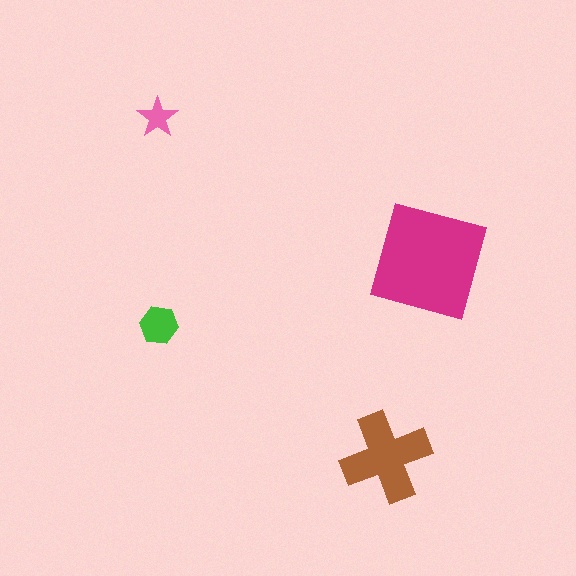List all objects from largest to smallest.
The magenta square, the brown cross, the green hexagon, the pink star.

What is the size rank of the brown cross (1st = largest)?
2nd.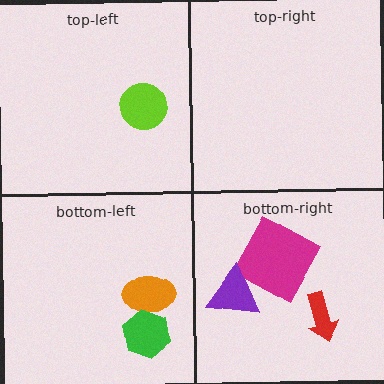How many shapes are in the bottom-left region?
2.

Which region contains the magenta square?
The bottom-right region.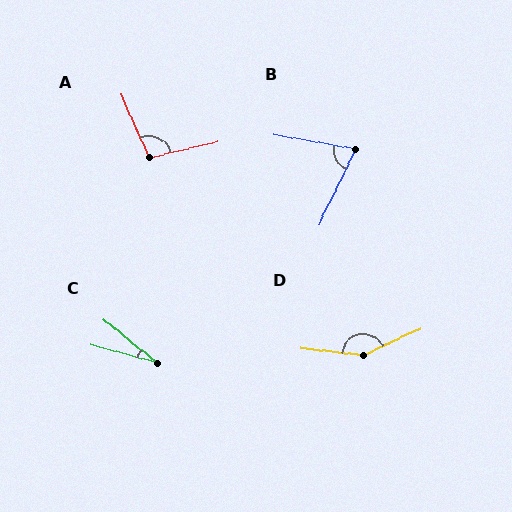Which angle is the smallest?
C, at approximately 23 degrees.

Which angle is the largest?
D, at approximately 149 degrees.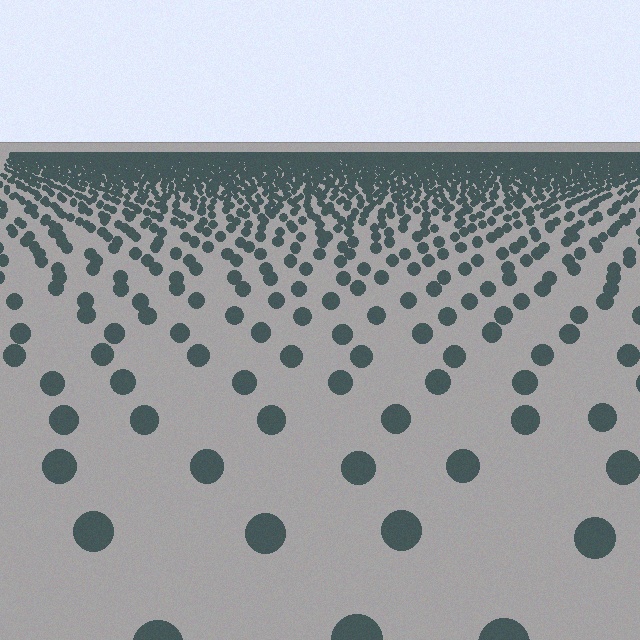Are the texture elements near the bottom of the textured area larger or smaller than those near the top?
Larger. Near the bottom, elements are closer to the viewer and appear at a bigger on-screen size.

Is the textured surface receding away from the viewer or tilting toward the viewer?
The surface is receding away from the viewer. Texture elements get smaller and denser toward the top.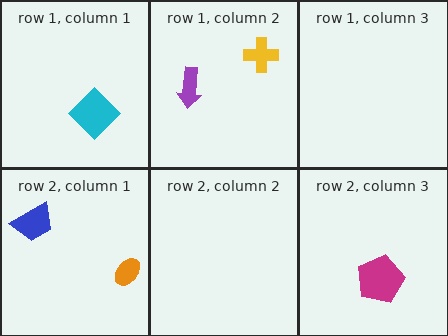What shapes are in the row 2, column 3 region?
The magenta pentagon.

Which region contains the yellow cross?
The row 1, column 2 region.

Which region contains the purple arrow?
The row 1, column 2 region.